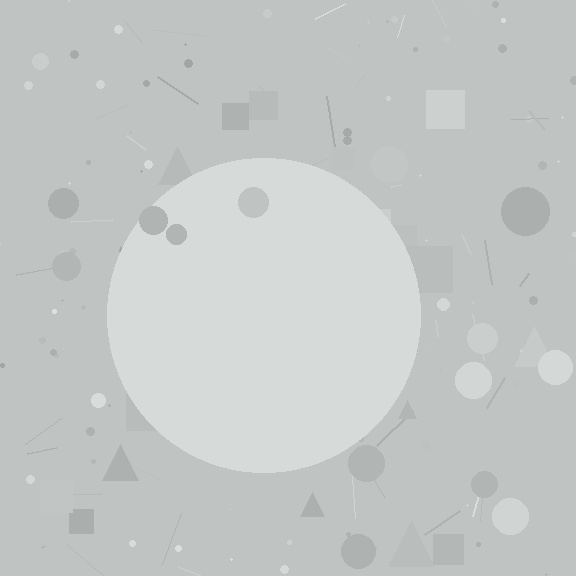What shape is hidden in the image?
A circle is hidden in the image.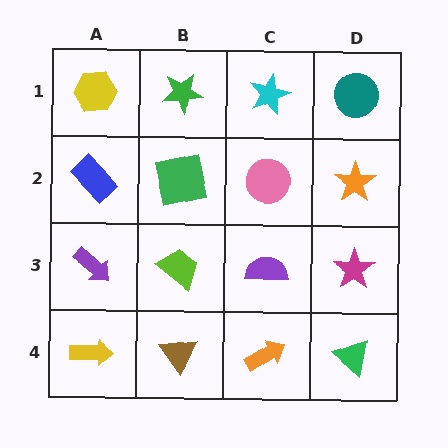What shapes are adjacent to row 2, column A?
A yellow hexagon (row 1, column A), a purple arrow (row 3, column A), a green square (row 2, column B).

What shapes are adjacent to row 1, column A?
A blue rectangle (row 2, column A), a green star (row 1, column B).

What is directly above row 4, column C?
A purple semicircle.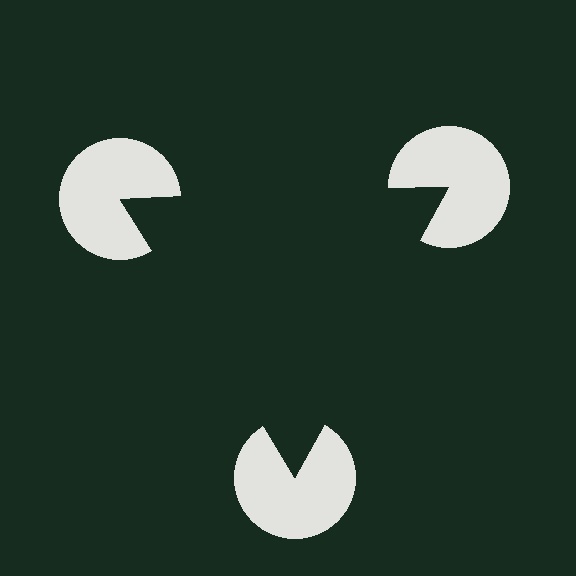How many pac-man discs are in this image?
There are 3 — one at each vertex of the illusory triangle.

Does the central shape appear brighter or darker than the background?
It typically appears slightly darker than the background, even though no actual brightness change is drawn.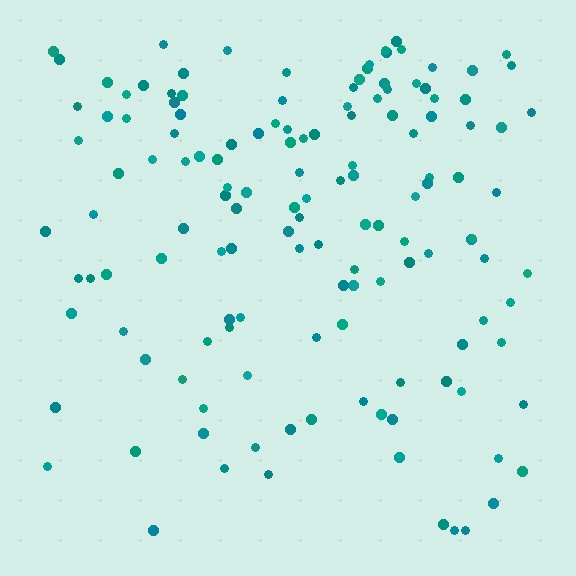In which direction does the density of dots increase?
From bottom to top, with the top side densest.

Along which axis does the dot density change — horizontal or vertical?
Vertical.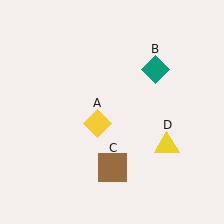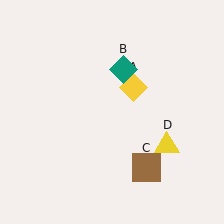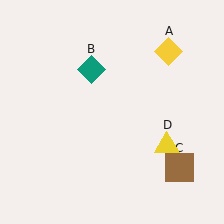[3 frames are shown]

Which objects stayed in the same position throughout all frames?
Yellow triangle (object D) remained stationary.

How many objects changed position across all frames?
3 objects changed position: yellow diamond (object A), teal diamond (object B), brown square (object C).